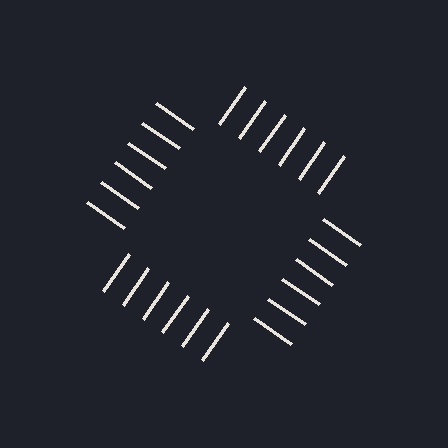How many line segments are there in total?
24 — 6 along each of the 4 edges.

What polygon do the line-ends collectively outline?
An illusory square — the line segments terminate on its edges but no continuous stroke is drawn.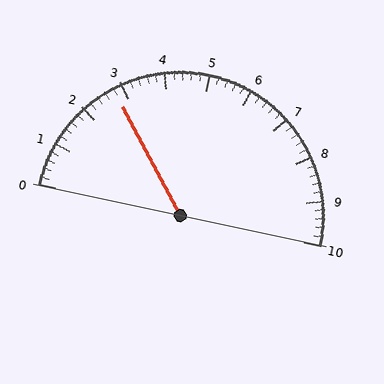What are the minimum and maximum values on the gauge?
The gauge ranges from 0 to 10.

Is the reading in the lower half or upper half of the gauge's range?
The reading is in the lower half of the range (0 to 10).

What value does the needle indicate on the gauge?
The needle indicates approximately 2.8.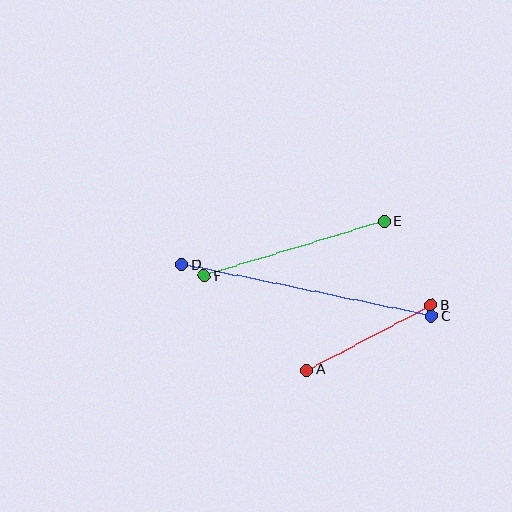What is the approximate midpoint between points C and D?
The midpoint is at approximately (307, 290) pixels.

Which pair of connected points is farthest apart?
Points C and D are farthest apart.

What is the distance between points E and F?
The distance is approximately 188 pixels.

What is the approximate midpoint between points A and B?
The midpoint is at approximately (369, 338) pixels.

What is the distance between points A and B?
The distance is approximately 140 pixels.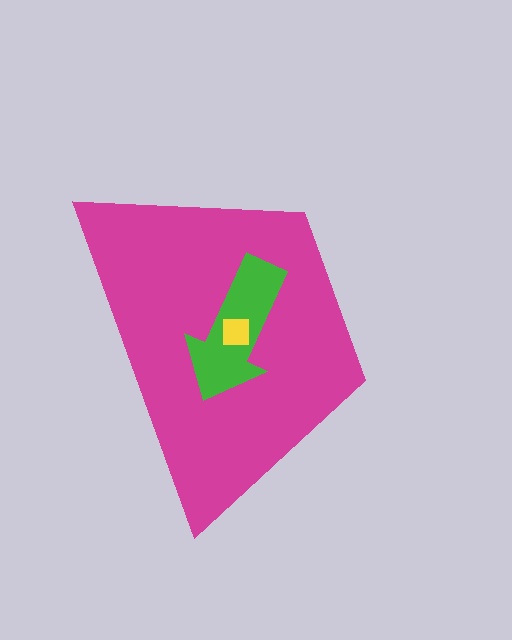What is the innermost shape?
The yellow square.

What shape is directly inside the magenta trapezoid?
The green arrow.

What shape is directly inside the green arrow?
The yellow square.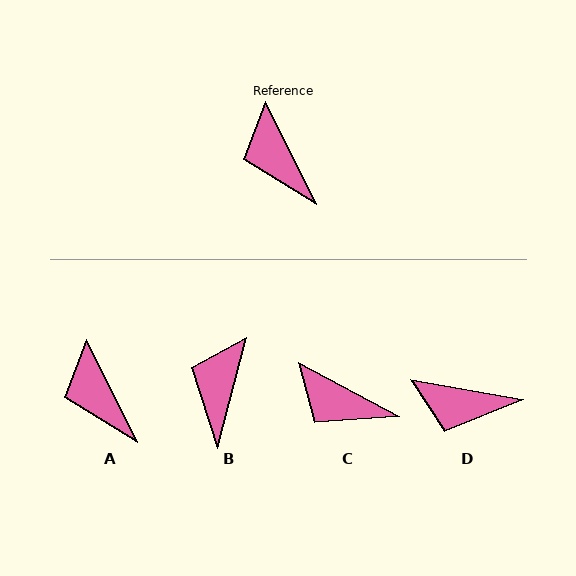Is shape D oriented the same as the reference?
No, it is off by about 54 degrees.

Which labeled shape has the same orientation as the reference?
A.